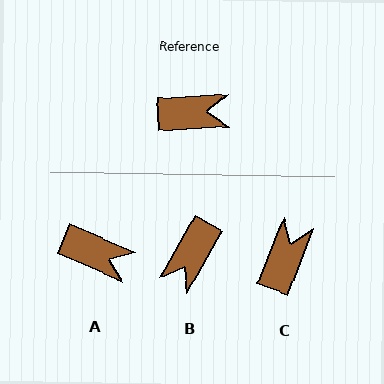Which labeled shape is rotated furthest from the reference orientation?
B, about 123 degrees away.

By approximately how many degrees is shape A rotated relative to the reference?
Approximately 27 degrees clockwise.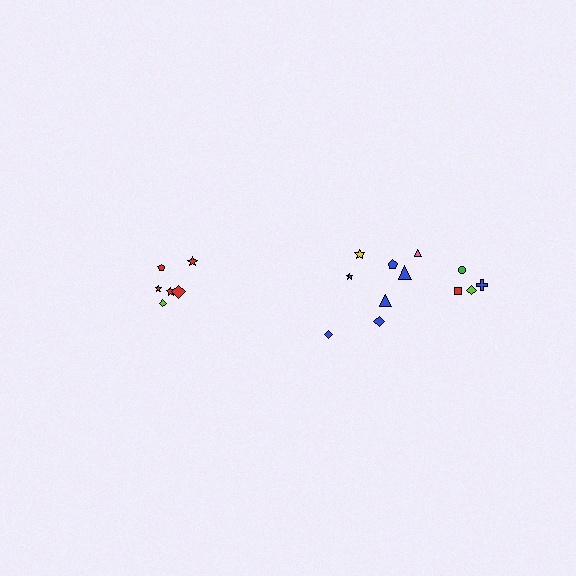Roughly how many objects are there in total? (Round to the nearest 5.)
Roughly 20 objects in total.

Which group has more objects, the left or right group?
The right group.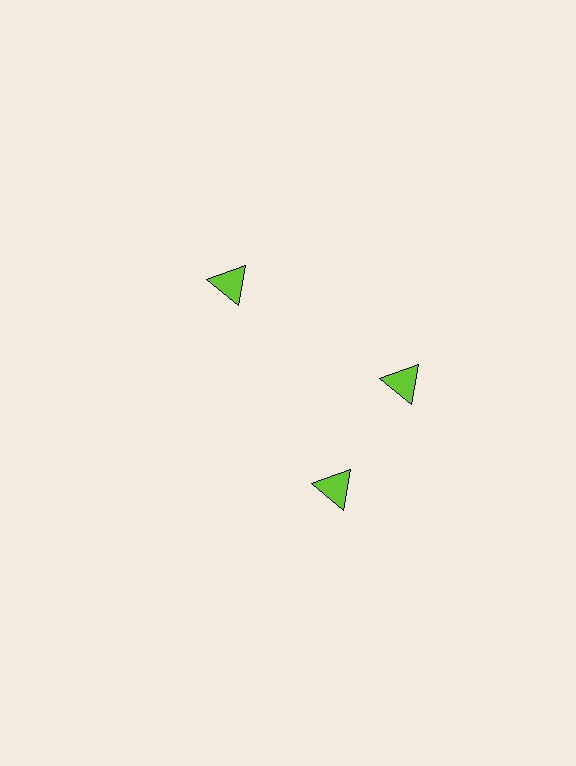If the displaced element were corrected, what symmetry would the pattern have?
It would have 3-fold rotational symmetry — the pattern would map onto itself every 120 degrees.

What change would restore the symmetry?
The symmetry would be restored by rotating it back into even spacing with its neighbors so that all 3 triangles sit at equal angles and equal distance from the center.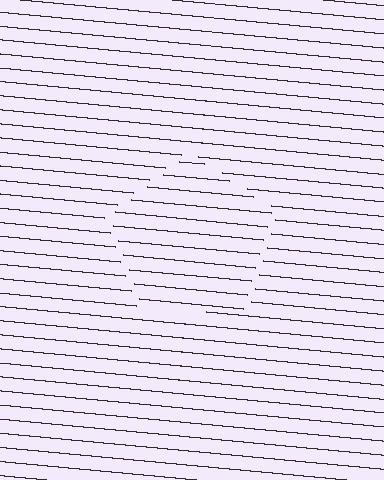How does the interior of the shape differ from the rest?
The interior of the shape contains the same grating, shifted by half a period — the contour is defined by the phase discontinuity where line-ends from the inner and outer gratings abut.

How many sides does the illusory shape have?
5 sides — the line-ends trace a pentagon.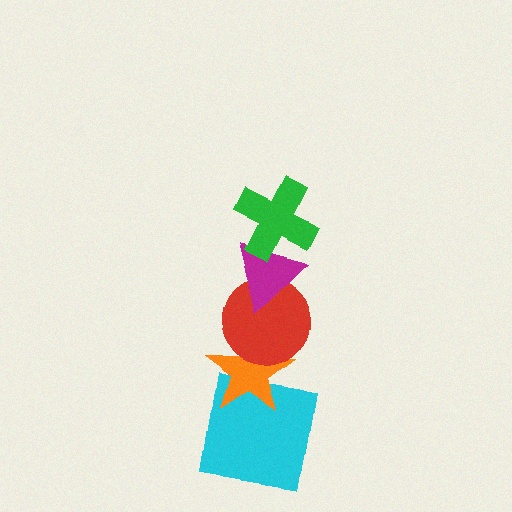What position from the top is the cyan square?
The cyan square is 5th from the top.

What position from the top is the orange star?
The orange star is 4th from the top.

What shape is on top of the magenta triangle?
The green cross is on top of the magenta triangle.